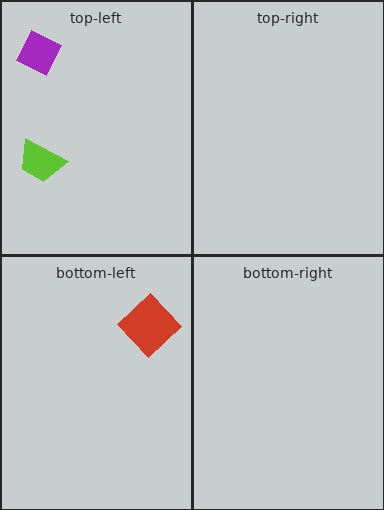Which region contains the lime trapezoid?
The top-left region.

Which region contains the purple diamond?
The top-left region.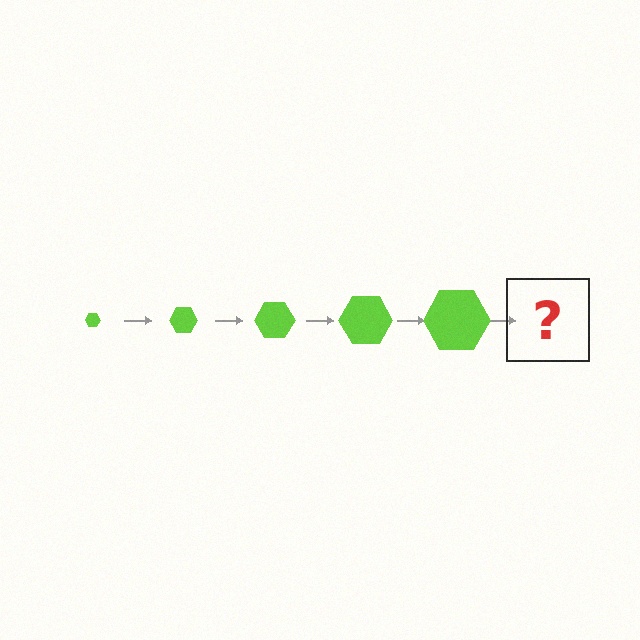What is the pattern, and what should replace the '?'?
The pattern is that the hexagon gets progressively larger each step. The '?' should be a lime hexagon, larger than the previous one.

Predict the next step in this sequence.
The next step is a lime hexagon, larger than the previous one.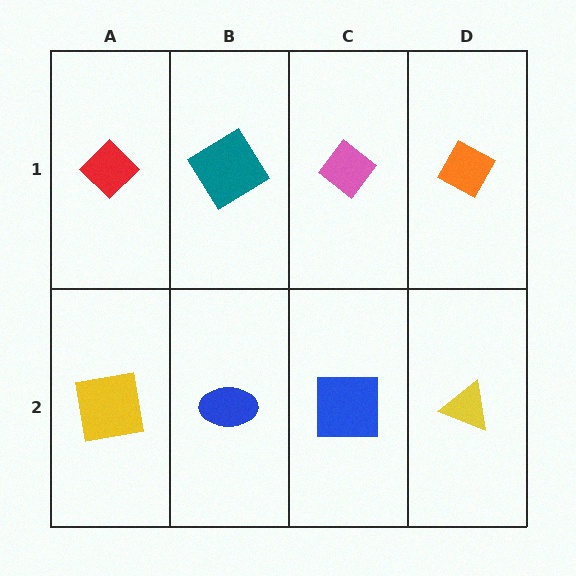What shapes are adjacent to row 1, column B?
A blue ellipse (row 2, column B), a red diamond (row 1, column A), a pink diamond (row 1, column C).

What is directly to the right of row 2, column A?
A blue ellipse.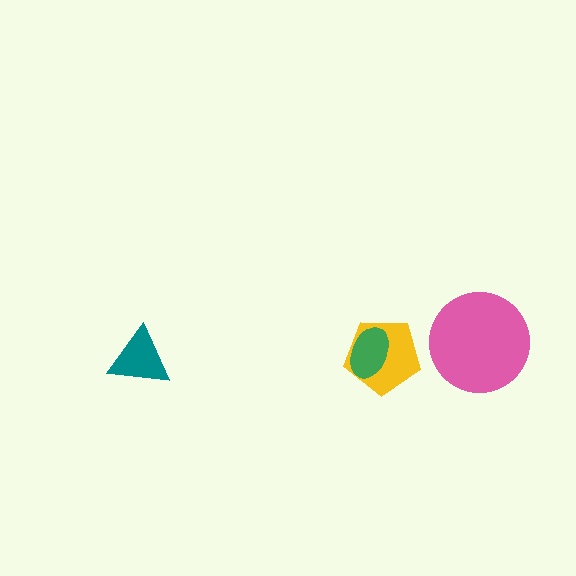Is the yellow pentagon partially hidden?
Yes, it is partially covered by another shape.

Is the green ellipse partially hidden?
No, no other shape covers it.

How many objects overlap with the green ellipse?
1 object overlaps with the green ellipse.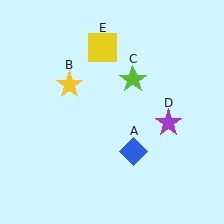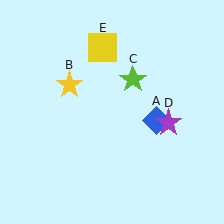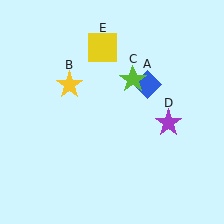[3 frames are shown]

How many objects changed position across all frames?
1 object changed position: blue diamond (object A).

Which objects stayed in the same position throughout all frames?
Yellow star (object B) and lime star (object C) and purple star (object D) and yellow square (object E) remained stationary.